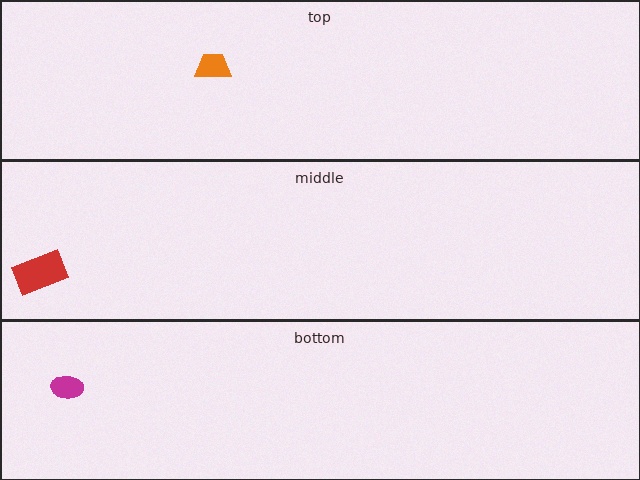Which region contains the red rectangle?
The middle region.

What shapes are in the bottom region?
The magenta ellipse.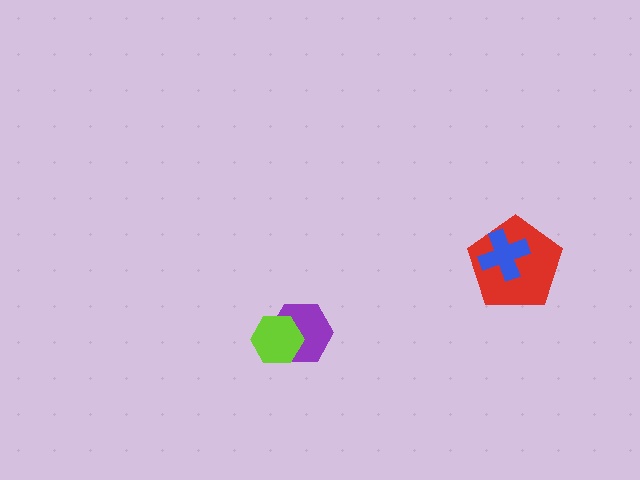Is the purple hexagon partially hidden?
Yes, it is partially covered by another shape.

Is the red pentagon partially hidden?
Yes, it is partially covered by another shape.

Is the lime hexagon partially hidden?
No, no other shape covers it.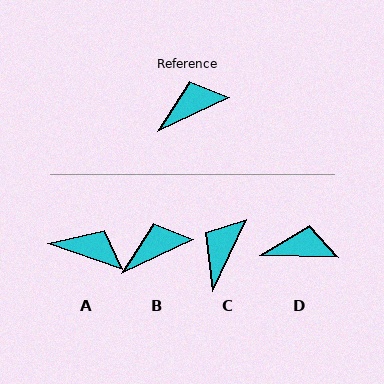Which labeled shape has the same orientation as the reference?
B.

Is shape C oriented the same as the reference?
No, it is off by about 39 degrees.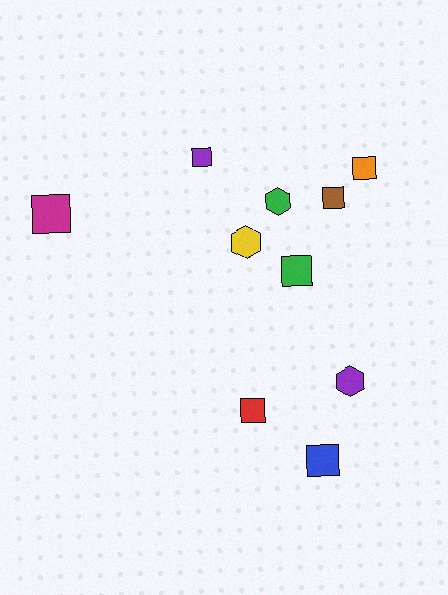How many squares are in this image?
There are 7 squares.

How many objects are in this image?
There are 10 objects.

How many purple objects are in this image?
There are 2 purple objects.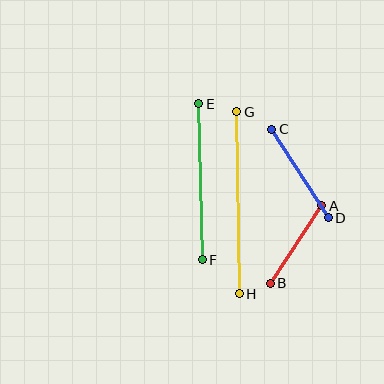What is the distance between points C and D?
The distance is approximately 105 pixels.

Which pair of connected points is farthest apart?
Points G and H are farthest apart.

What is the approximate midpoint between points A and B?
The midpoint is at approximately (296, 245) pixels.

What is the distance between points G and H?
The distance is approximately 182 pixels.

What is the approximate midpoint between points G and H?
The midpoint is at approximately (238, 203) pixels.